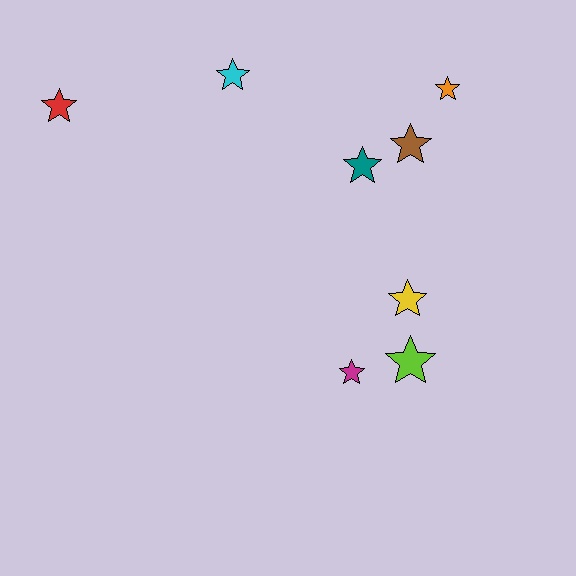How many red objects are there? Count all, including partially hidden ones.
There is 1 red object.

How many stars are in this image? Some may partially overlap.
There are 8 stars.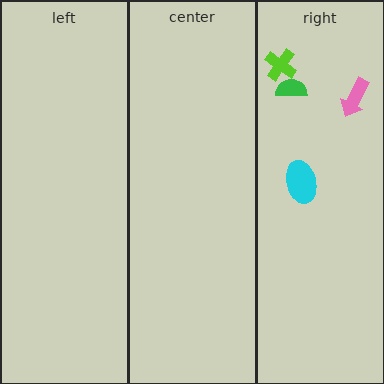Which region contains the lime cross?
The right region.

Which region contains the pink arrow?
The right region.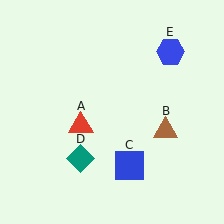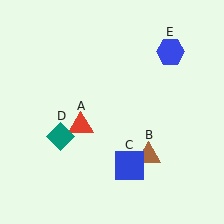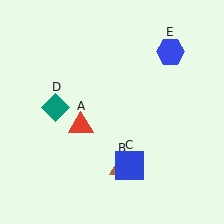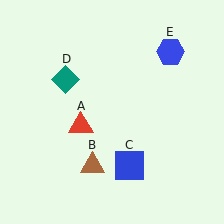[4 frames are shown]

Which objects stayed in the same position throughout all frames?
Red triangle (object A) and blue square (object C) and blue hexagon (object E) remained stationary.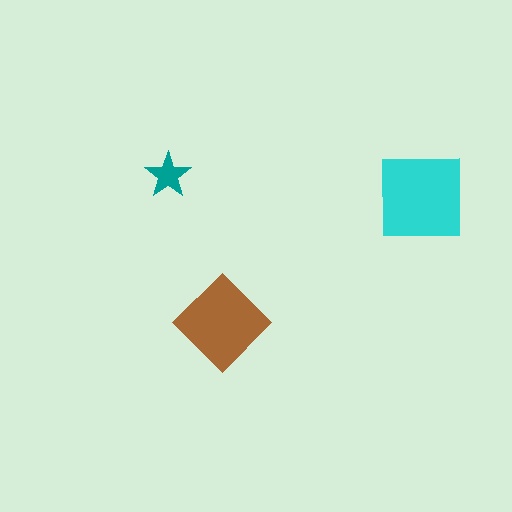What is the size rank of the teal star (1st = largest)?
3rd.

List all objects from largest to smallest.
The cyan square, the brown diamond, the teal star.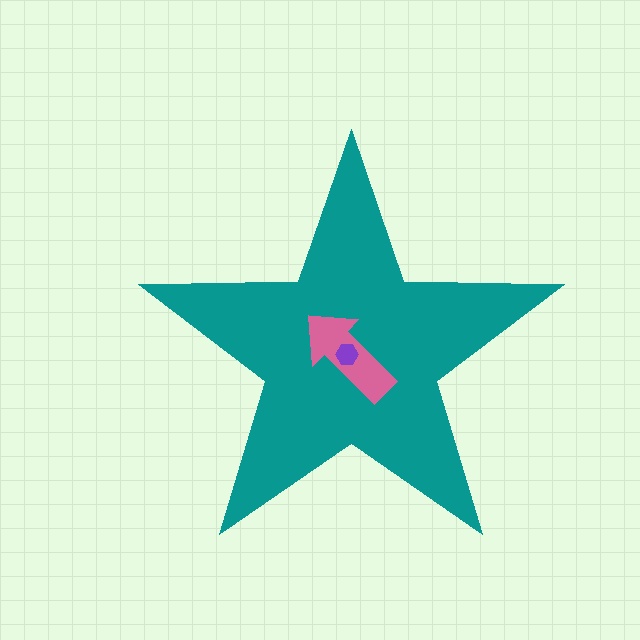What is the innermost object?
The purple hexagon.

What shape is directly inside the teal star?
The pink arrow.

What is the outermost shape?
The teal star.